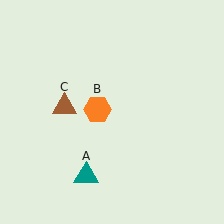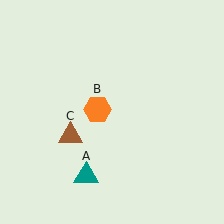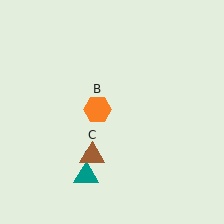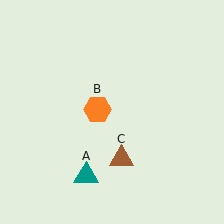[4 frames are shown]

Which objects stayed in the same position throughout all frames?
Teal triangle (object A) and orange hexagon (object B) remained stationary.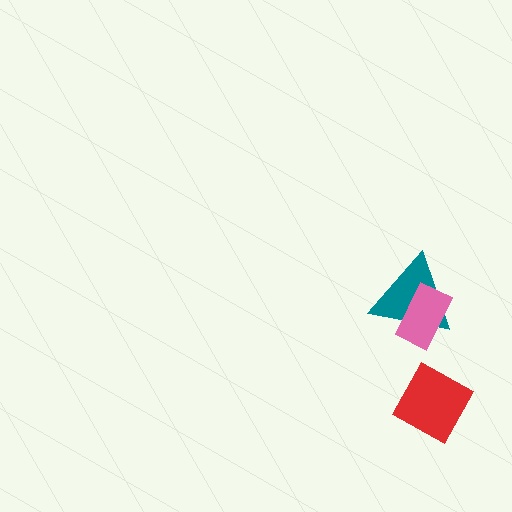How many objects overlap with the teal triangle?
1 object overlaps with the teal triangle.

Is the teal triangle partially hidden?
Yes, it is partially covered by another shape.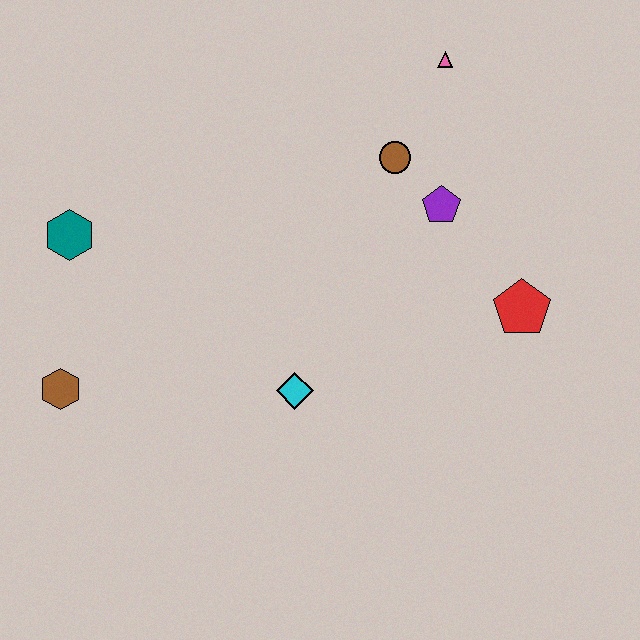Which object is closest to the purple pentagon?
The brown circle is closest to the purple pentagon.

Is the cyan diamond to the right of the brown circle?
No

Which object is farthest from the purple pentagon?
The brown hexagon is farthest from the purple pentagon.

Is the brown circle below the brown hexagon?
No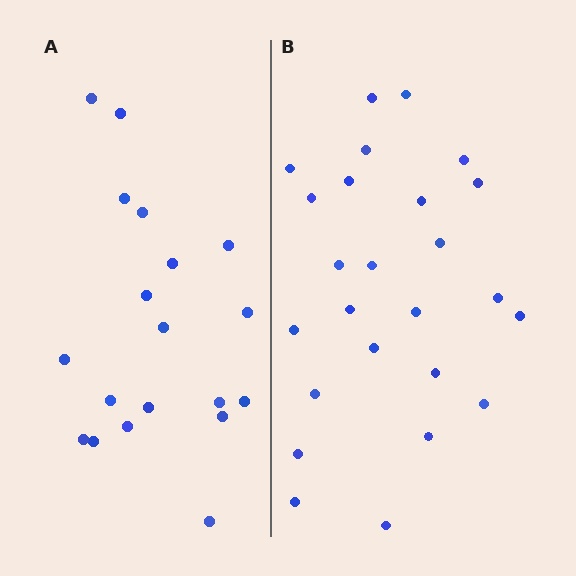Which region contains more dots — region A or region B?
Region B (the right region) has more dots.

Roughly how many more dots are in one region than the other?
Region B has about 6 more dots than region A.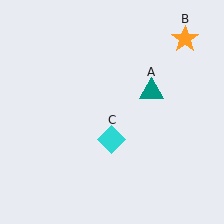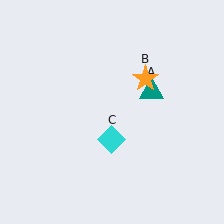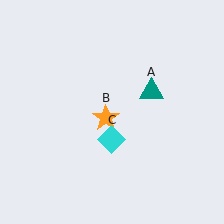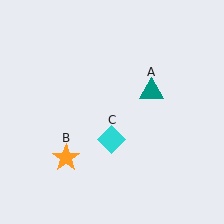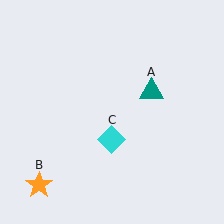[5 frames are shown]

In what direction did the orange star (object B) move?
The orange star (object B) moved down and to the left.